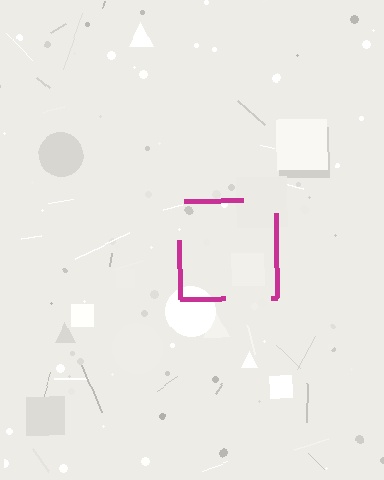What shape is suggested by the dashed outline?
The dashed outline suggests a square.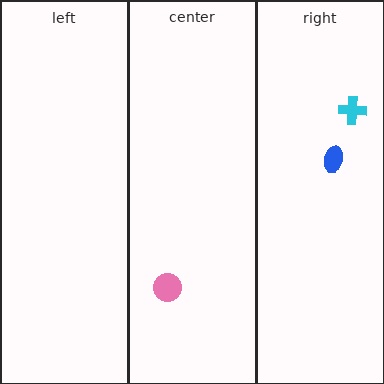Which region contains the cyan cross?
The right region.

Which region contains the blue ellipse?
The right region.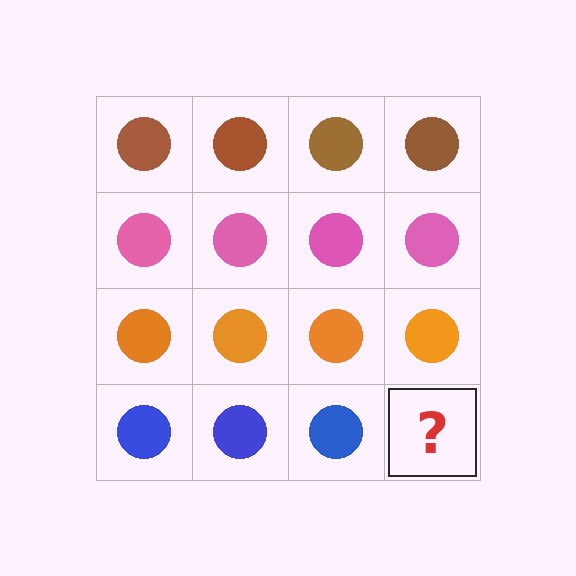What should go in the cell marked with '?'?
The missing cell should contain a blue circle.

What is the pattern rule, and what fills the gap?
The rule is that each row has a consistent color. The gap should be filled with a blue circle.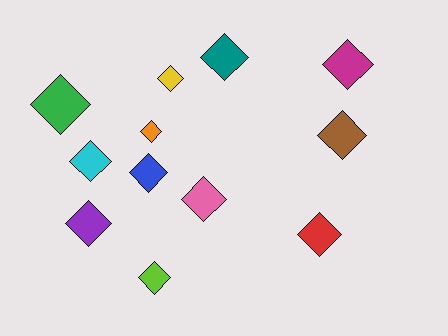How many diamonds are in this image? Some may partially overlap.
There are 12 diamonds.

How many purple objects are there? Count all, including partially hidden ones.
There is 1 purple object.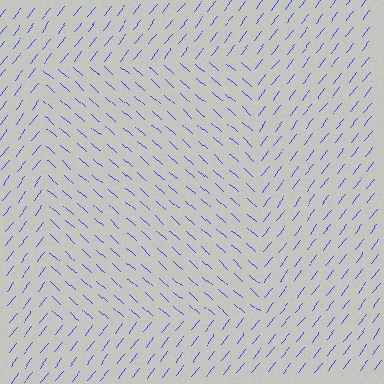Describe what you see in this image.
The image is filled with small blue line segments. A rectangle region in the image has lines oriented differently from the surrounding lines, creating a visible texture boundary.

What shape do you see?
I see a rectangle.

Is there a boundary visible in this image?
Yes, there is a texture boundary formed by a change in line orientation.